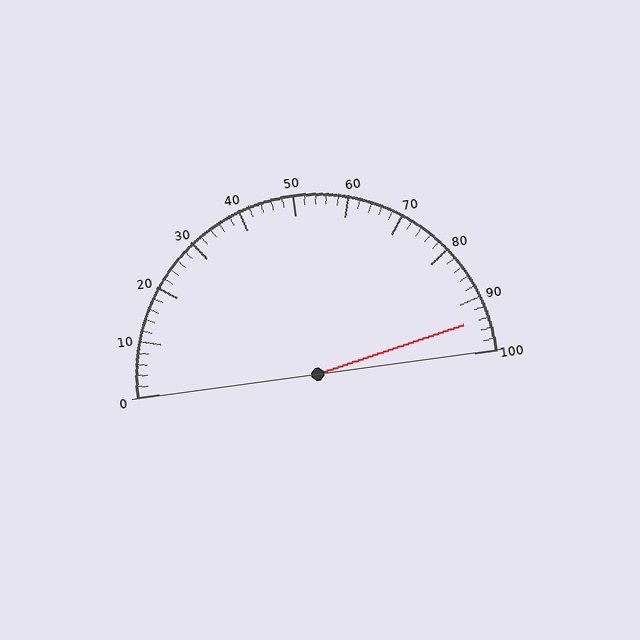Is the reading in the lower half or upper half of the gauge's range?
The reading is in the upper half of the range (0 to 100).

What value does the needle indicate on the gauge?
The needle indicates approximately 94.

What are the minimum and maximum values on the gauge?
The gauge ranges from 0 to 100.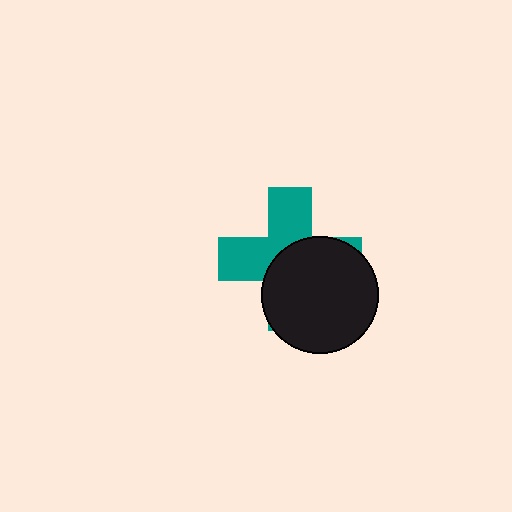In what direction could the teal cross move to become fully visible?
The teal cross could move toward the upper-left. That would shift it out from behind the black circle entirely.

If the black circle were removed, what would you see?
You would see the complete teal cross.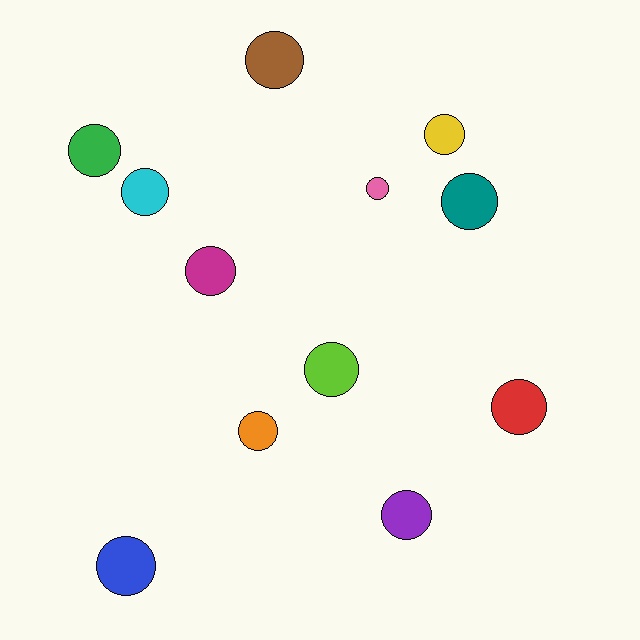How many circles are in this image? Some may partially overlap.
There are 12 circles.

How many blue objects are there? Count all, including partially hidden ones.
There is 1 blue object.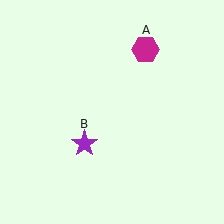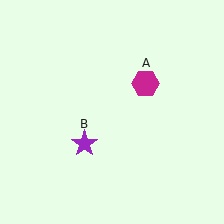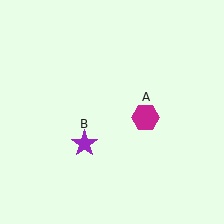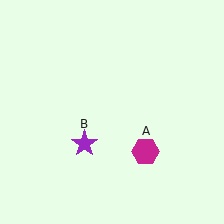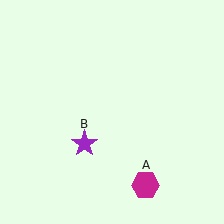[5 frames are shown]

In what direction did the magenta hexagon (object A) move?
The magenta hexagon (object A) moved down.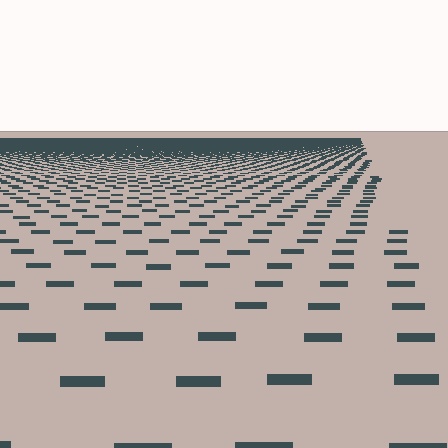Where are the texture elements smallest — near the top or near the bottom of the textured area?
Near the top.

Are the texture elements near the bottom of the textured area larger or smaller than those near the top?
Larger. Near the bottom, elements are closer to the viewer and appear at a bigger on-screen size.